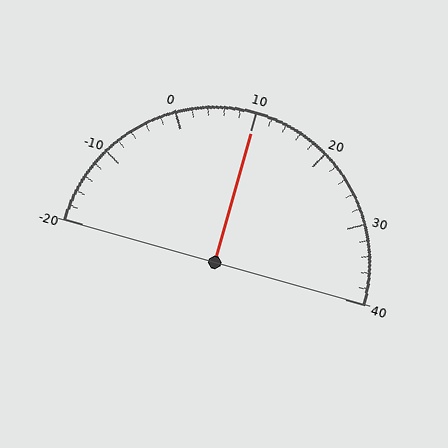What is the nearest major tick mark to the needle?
The nearest major tick mark is 10.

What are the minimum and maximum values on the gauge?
The gauge ranges from -20 to 40.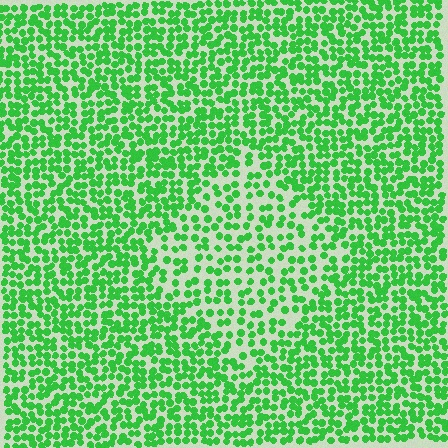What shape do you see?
I see a diamond.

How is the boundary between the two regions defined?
The boundary is defined by a change in element density (approximately 1.7x ratio). All elements are the same color, size, and shape.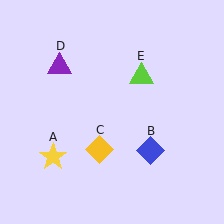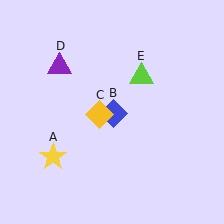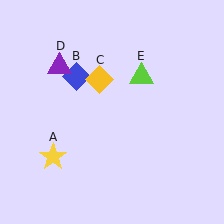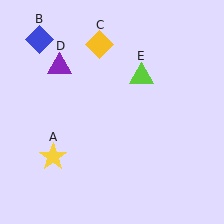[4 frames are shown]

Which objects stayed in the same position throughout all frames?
Yellow star (object A) and purple triangle (object D) and lime triangle (object E) remained stationary.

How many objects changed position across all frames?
2 objects changed position: blue diamond (object B), yellow diamond (object C).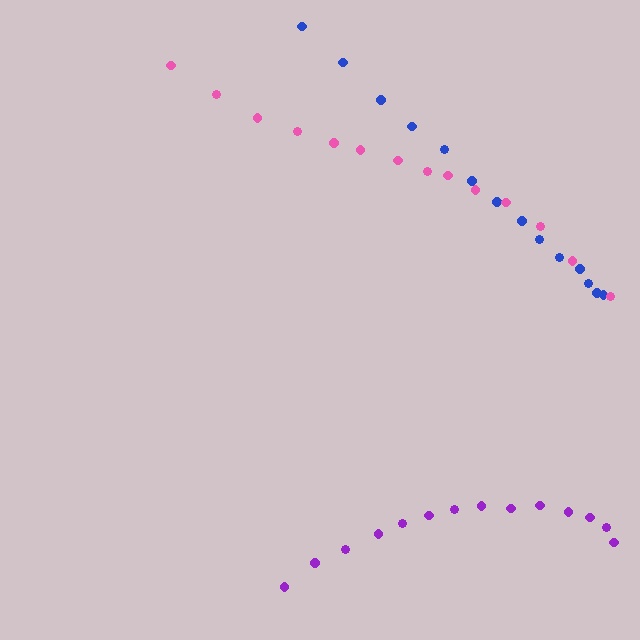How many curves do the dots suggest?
There are 3 distinct paths.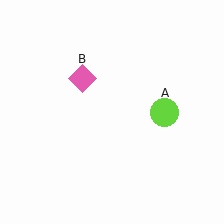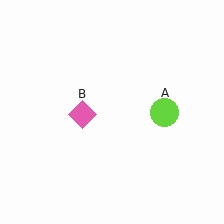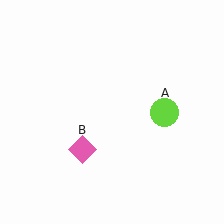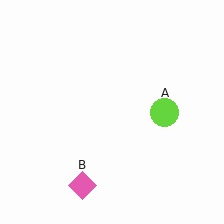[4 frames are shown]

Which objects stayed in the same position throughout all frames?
Lime circle (object A) remained stationary.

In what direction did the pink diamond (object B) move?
The pink diamond (object B) moved down.